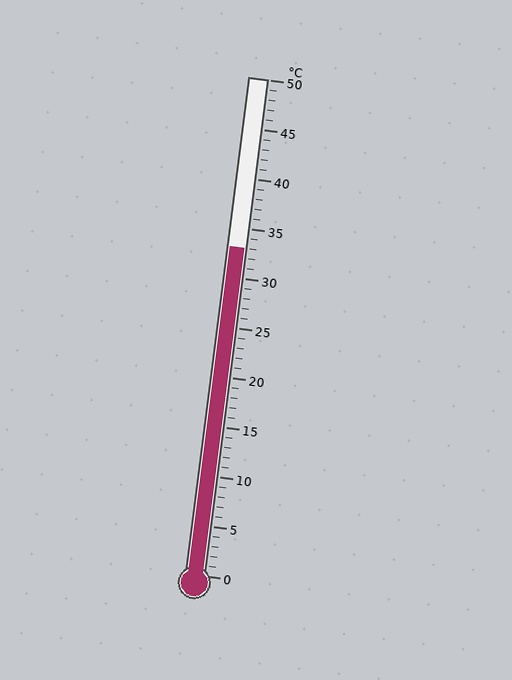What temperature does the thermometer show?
The thermometer shows approximately 33°C.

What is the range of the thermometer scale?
The thermometer scale ranges from 0°C to 50°C.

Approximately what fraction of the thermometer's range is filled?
The thermometer is filled to approximately 65% of its range.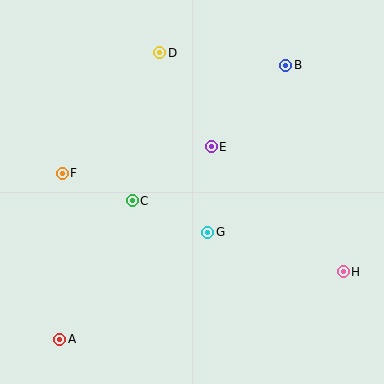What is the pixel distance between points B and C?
The distance between B and C is 205 pixels.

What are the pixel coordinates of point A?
Point A is at (60, 339).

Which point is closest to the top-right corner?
Point B is closest to the top-right corner.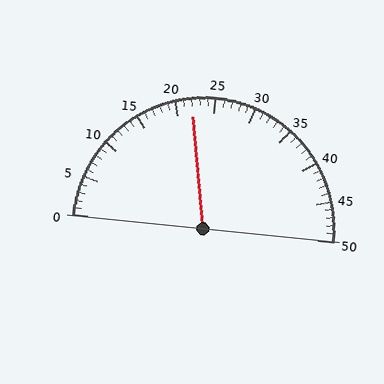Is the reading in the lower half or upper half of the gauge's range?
The reading is in the lower half of the range (0 to 50).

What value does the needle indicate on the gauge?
The needle indicates approximately 22.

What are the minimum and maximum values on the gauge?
The gauge ranges from 0 to 50.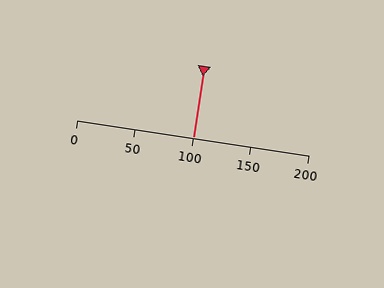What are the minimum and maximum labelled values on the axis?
The axis runs from 0 to 200.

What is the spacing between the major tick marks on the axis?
The major ticks are spaced 50 apart.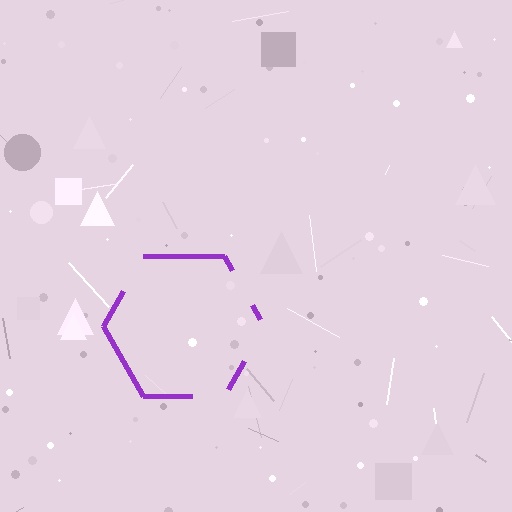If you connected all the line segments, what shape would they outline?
They would outline a hexagon.